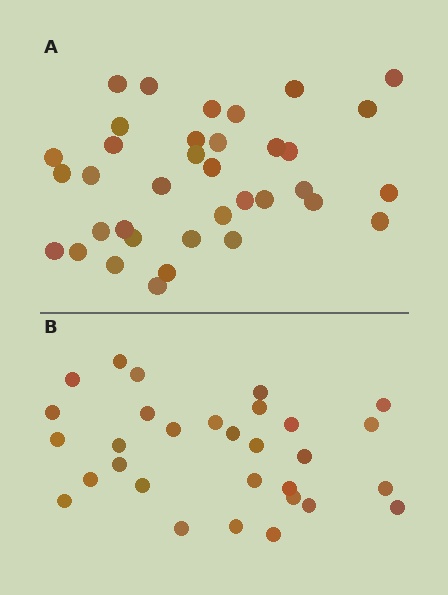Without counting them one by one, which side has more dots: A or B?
Region A (the top region) has more dots.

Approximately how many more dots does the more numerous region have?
Region A has about 6 more dots than region B.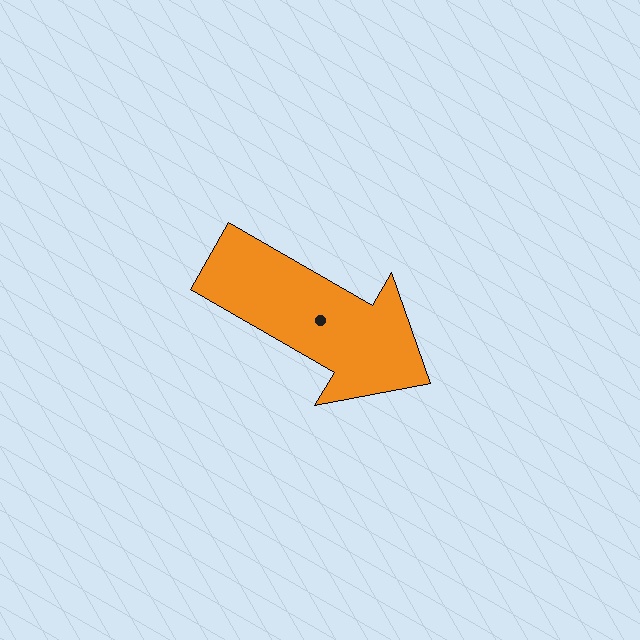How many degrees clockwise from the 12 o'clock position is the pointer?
Approximately 120 degrees.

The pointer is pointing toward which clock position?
Roughly 4 o'clock.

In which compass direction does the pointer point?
Southeast.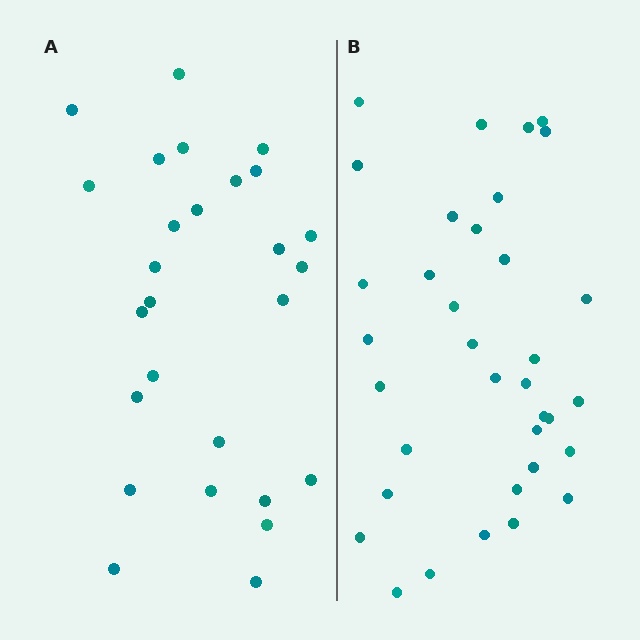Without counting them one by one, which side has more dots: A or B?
Region B (the right region) has more dots.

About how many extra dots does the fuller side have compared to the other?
Region B has roughly 8 or so more dots than region A.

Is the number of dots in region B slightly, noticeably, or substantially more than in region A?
Region B has noticeably more, but not dramatically so. The ratio is roughly 1.3 to 1.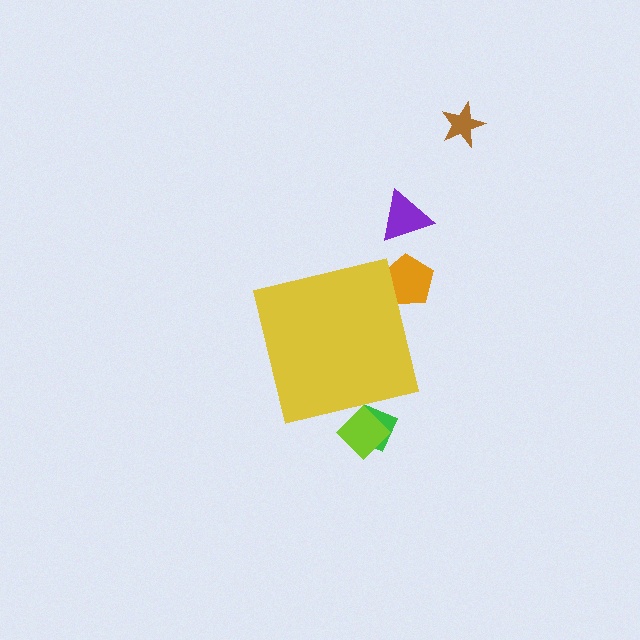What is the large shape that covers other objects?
A yellow square.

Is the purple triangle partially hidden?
No, the purple triangle is fully visible.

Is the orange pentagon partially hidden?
Yes, the orange pentagon is partially hidden behind the yellow square.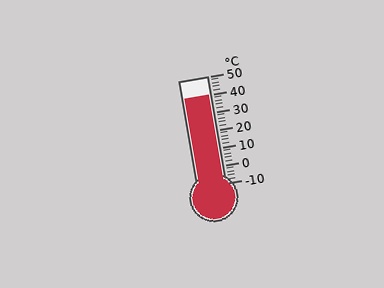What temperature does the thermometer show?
The thermometer shows approximately 40°C.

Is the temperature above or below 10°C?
The temperature is above 10°C.